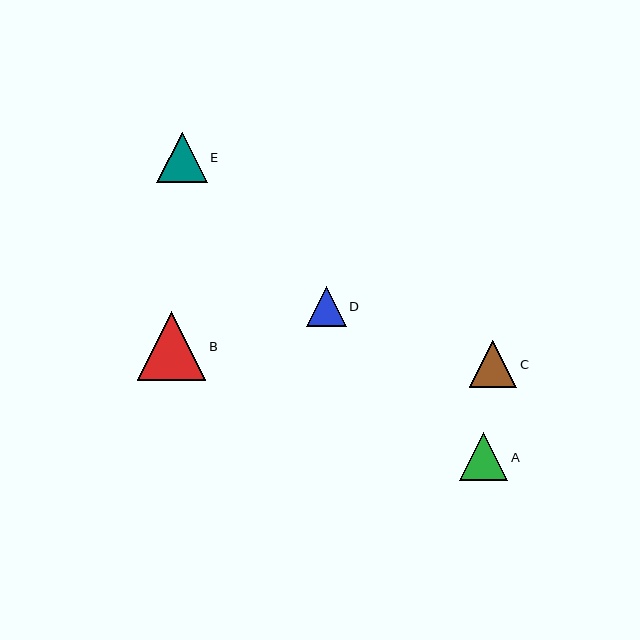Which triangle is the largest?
Triangle B is the largest with a size of approximately 68 pixels.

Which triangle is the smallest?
Triangle D is the smallest with a size of approximately 40 pixels.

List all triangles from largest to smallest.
From largest to smallest: B, E, A, C, D.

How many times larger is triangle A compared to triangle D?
Triangle A is approximately 1.2 times the size of triangle D.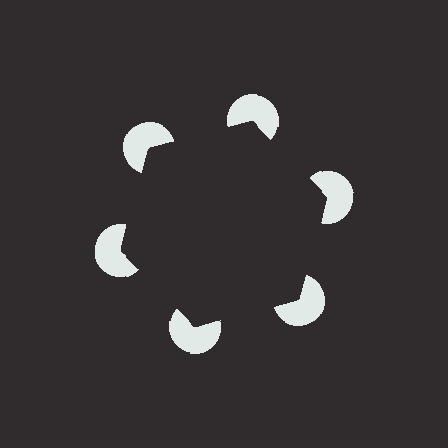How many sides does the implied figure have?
6 sides.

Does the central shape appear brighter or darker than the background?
It typically appears slightly darker than the background, even though no actual brightness change is drawn.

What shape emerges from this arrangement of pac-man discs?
An illusory hexagon — its edges are inferred from the aligned wedge cuts in the pac-man discs, not physically drawn.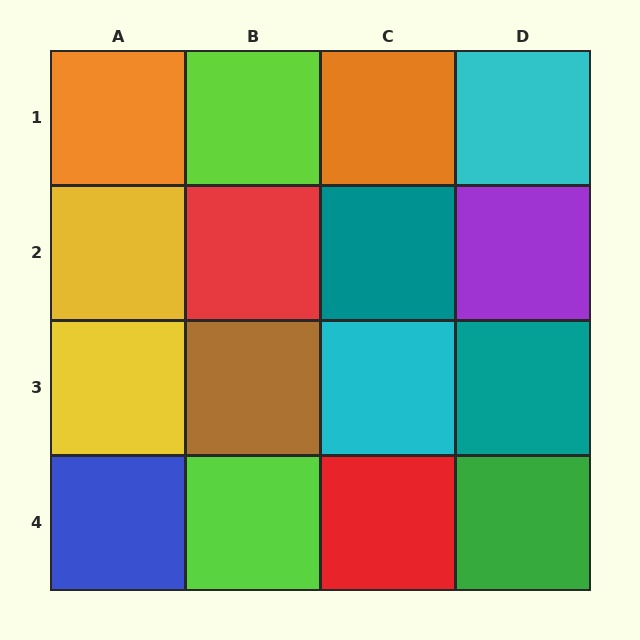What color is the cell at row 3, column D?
Teal.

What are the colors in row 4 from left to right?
Blue, lime, red, green.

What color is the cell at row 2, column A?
Yellow.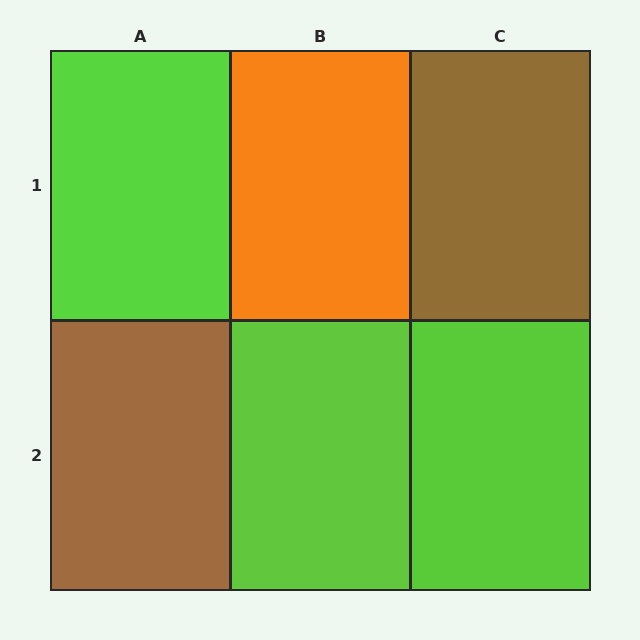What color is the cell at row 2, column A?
Brown.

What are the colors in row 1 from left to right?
Lime, orange, brown.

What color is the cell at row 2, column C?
Lime.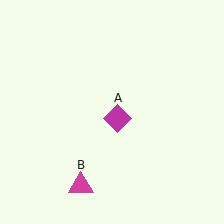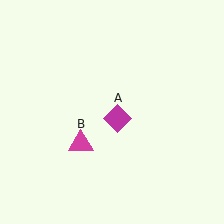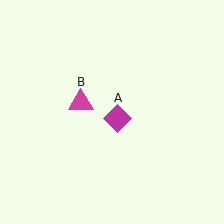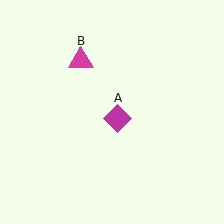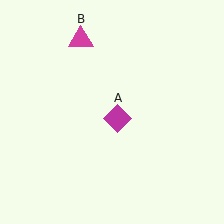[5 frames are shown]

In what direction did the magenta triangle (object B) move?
The magenta triangle (object B) moved up.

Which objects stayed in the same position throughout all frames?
Magenta diamond (object A) remained stationary.